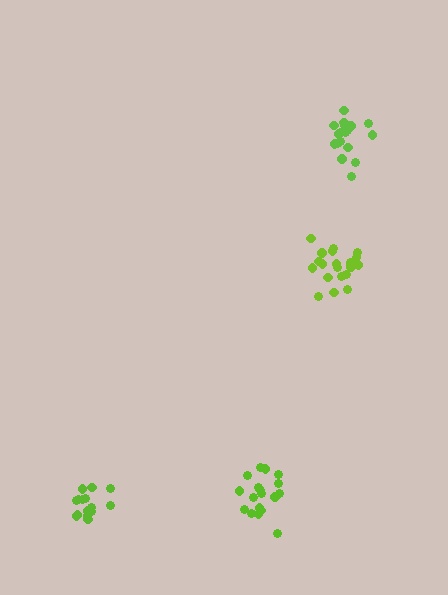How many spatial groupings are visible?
There are 4 spatial groupings.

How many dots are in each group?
Group 1: 19 dots, Group 2: 17 dots, Group 3: 21 dots, Group 4: 18 dots (75 total).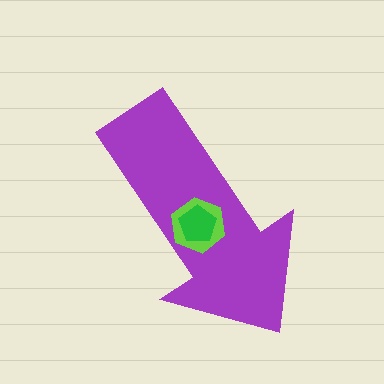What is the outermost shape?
The purple arrow.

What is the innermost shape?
The green pentagon.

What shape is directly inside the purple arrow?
The lime hexagon.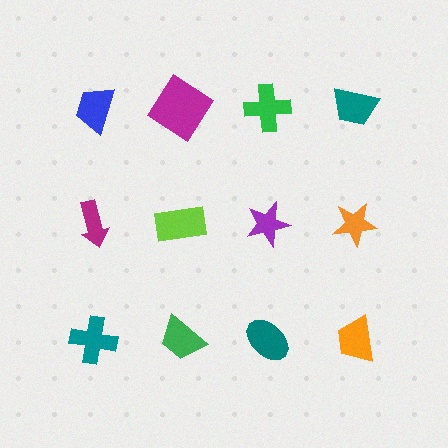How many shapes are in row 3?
4 shapes.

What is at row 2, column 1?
A magenta arrow.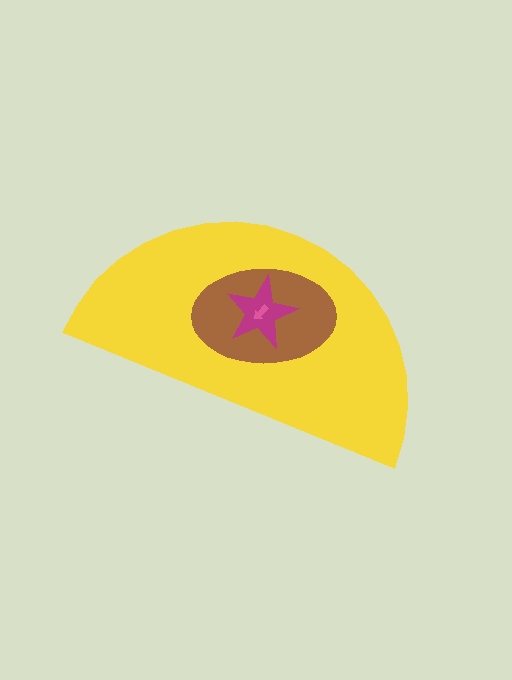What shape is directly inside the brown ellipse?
The magenta star.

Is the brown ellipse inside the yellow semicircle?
Yes.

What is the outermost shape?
The yellow semicircle.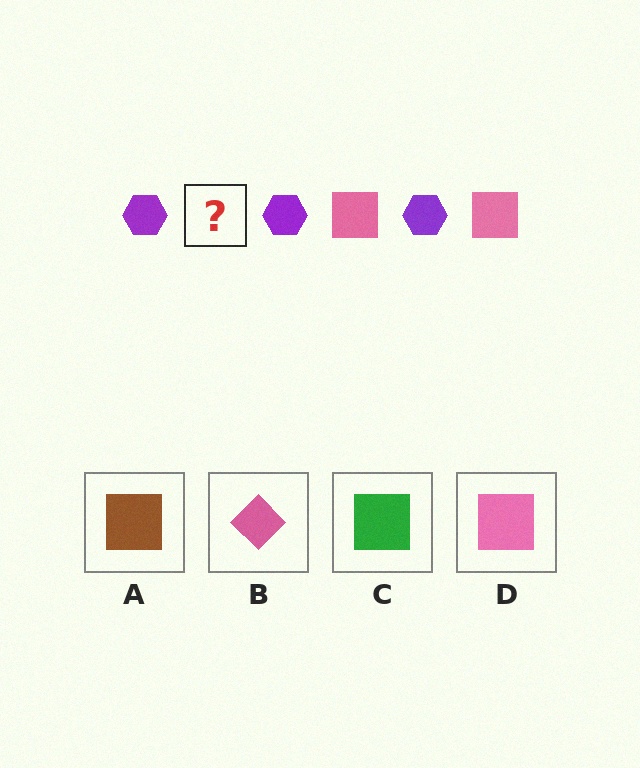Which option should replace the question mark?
Option D.